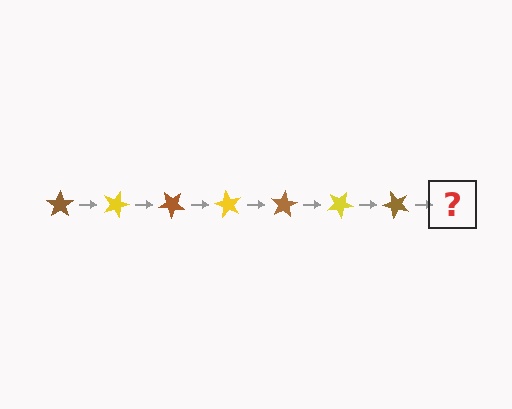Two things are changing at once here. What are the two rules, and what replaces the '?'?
The two rules are that it rotates 20 degrees each step and the color cycles through brown and yellow. The '?' should be a yellow star, rotated 140 degrees from the start.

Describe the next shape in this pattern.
It should be a yellow star, rotated 140 degrees from the start.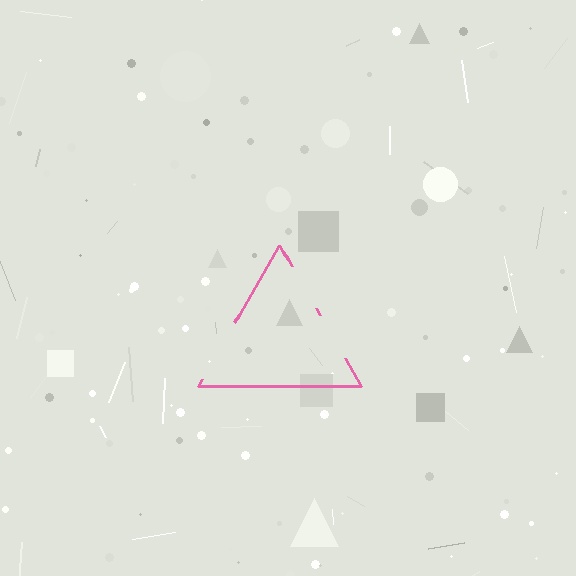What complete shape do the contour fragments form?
The contour fragments form a triangle.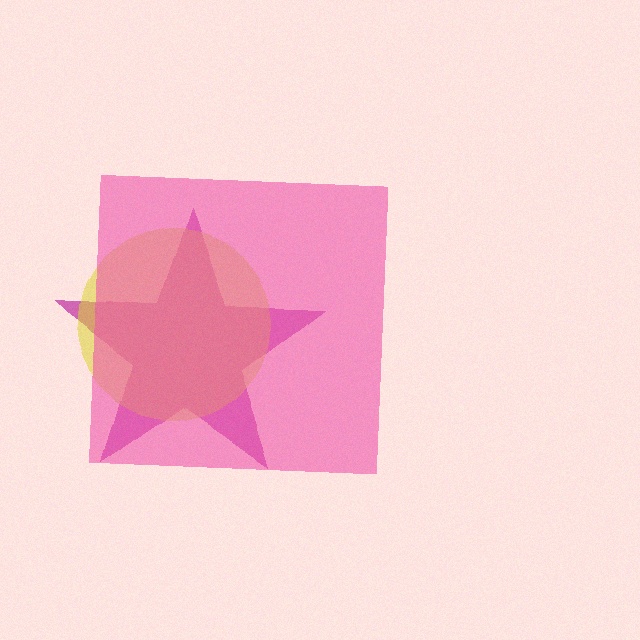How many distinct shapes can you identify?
There are 3 distinct shapes: a magenta star, a yellow circle, a pink square.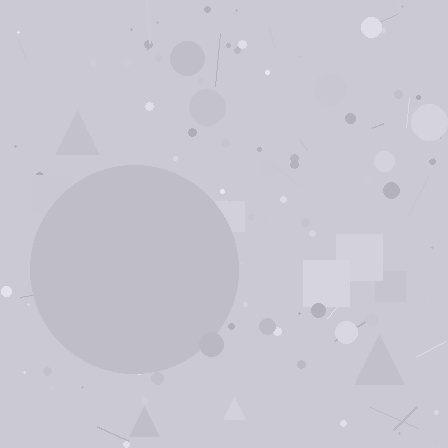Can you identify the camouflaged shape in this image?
The camouflaged shape is a circle.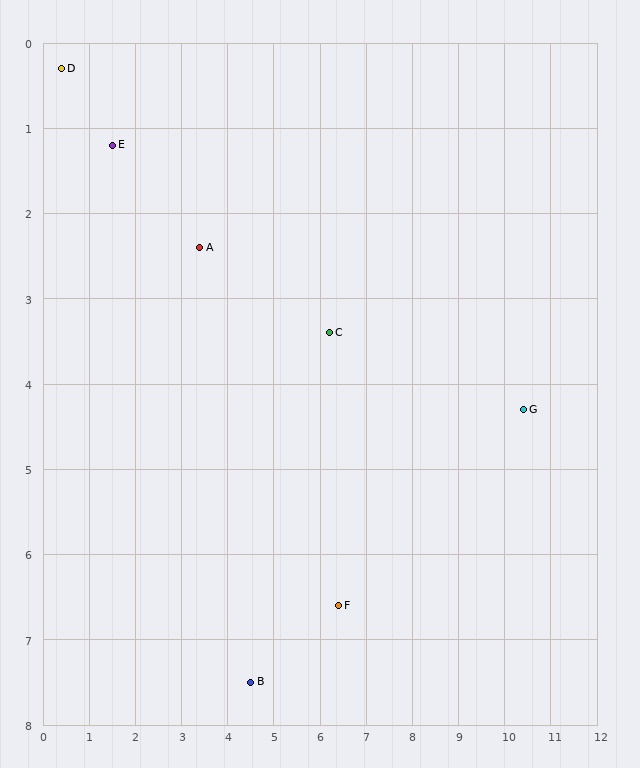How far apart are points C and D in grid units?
Points C and D are about 6.6 grid units apart.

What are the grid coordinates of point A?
Point A is at approximately (3.4, 2.4).